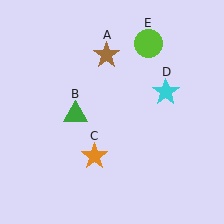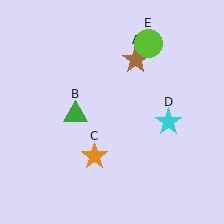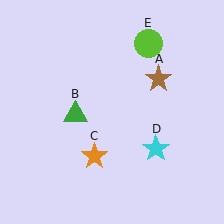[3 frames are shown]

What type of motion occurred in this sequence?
The brown star (object A), cyan star (object D) rotated clockwise around the center of the scene.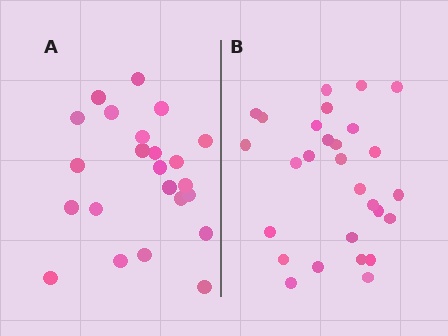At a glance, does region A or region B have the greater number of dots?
Region B (the right region) has more dots.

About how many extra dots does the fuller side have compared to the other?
Region B has about 5 more dots than region A.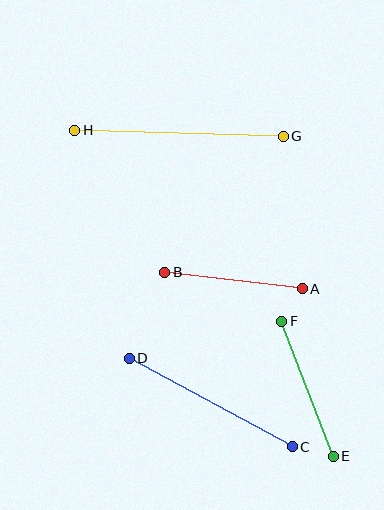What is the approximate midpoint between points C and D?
The midpoint is at approximately (211, 402) pixels.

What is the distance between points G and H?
The distance is approximately 209 pixels.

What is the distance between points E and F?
The distance is approximately 144 pixels.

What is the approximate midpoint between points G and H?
The midpoint is at approximately (179, 133) pixels.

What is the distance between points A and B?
The distance is approximately 138 pixels.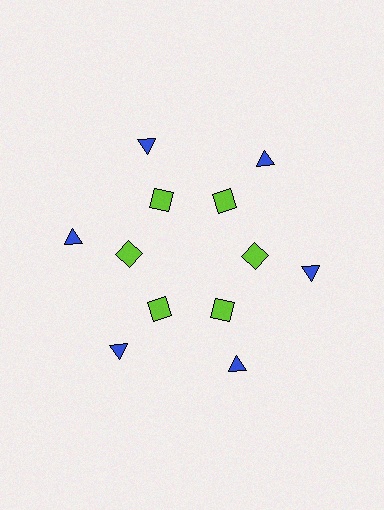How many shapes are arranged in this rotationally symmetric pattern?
There are 12 shapes, arranged in 6 groups of 2.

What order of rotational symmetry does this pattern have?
This pattern has 6-fold rotational symmetry.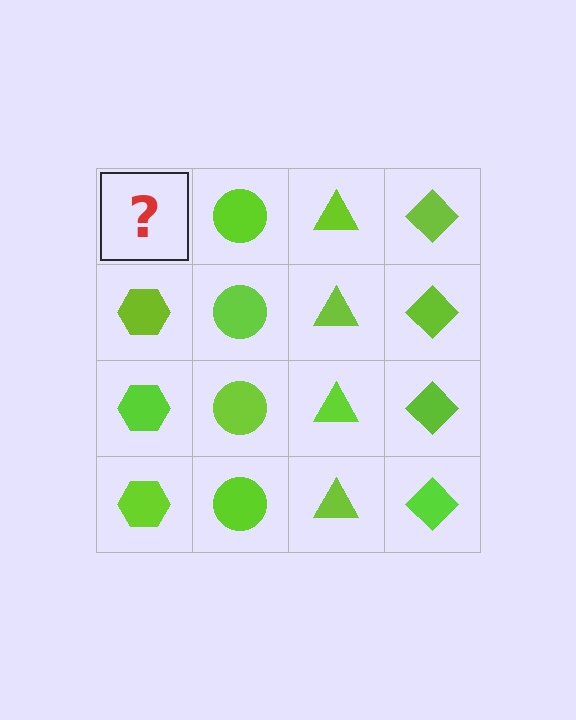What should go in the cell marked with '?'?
The missing cell should contain a lime hexagon.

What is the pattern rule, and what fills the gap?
The rule is that each column has a consistent shape. The gap should be filled with a lime hexagon.